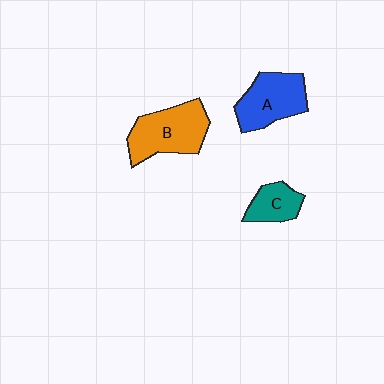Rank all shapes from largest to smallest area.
From largest to smallest: B (orange), A (blue), C (teal).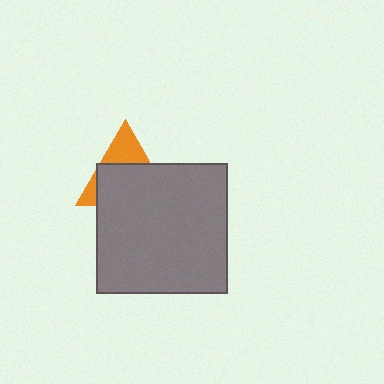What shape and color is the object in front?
The object in front is a gray square.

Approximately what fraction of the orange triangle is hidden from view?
Roughly 65% of the orange triangle is hidden behind the gray square.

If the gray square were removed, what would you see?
You would see the complete orange triangle.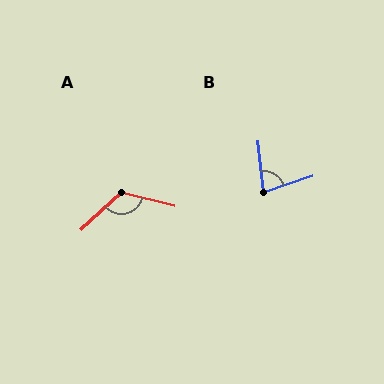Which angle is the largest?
A, at approximately 123 degrees.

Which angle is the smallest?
B, at approximately 77 degrees.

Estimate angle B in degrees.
Approximately 77 degrees.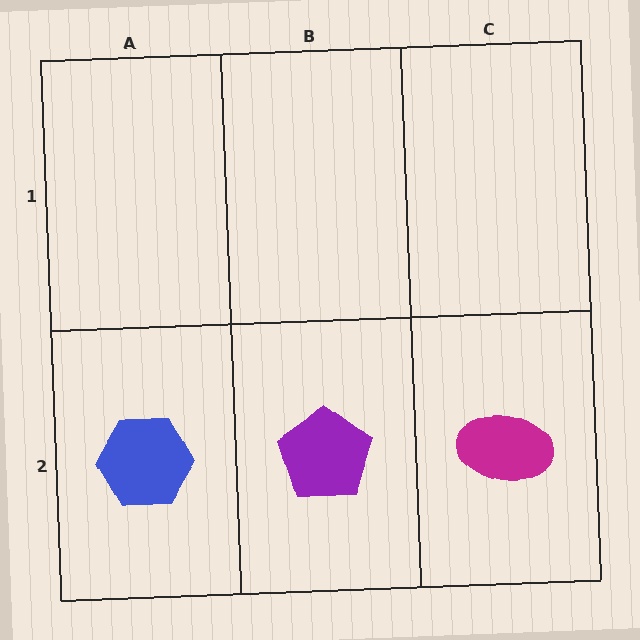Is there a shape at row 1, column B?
No, that cell is empty.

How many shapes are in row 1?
0 shapes.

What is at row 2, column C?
A magenta ellipse.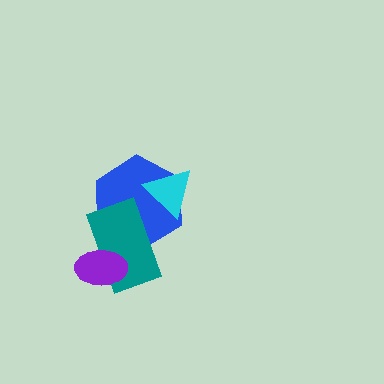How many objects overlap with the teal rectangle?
2 objects overlap with the teal rectangle.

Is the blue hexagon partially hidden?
Yes, it is partially covered by another shape.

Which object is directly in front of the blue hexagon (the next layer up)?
The teal rectangle is directly in front of the blue hexagon.